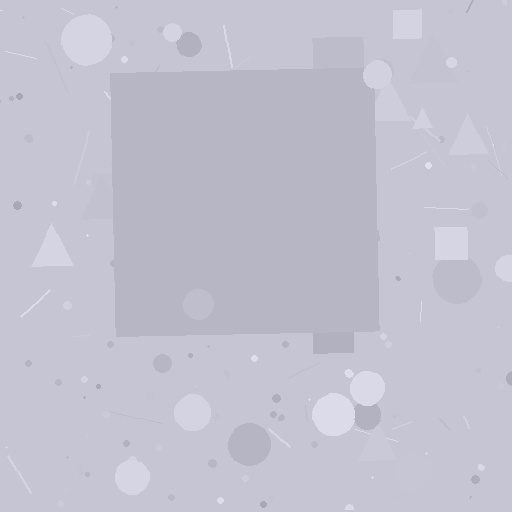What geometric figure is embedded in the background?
A square is embedded in the background.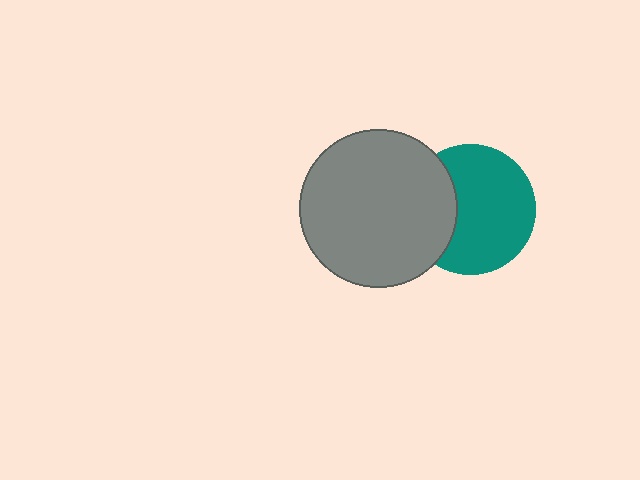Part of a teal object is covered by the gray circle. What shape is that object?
It is a circle.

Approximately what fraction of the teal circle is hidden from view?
Roughly 30% of the teal circle is hidden behind the gray circle.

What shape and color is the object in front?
The object in front is a gray circle.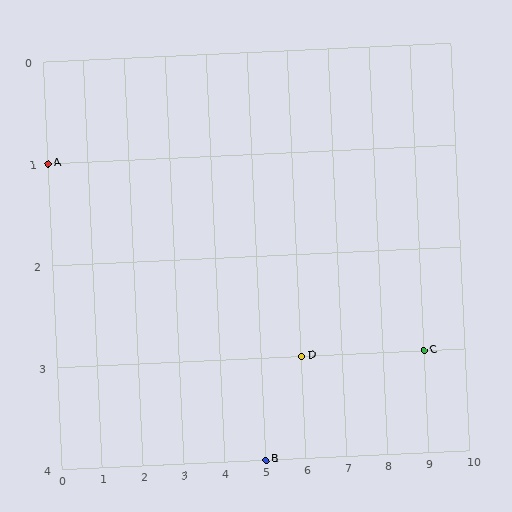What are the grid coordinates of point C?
Point C is at grid coordinates (9, 3).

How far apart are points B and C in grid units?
Points B and C are 4 columns and 1 row apart (about 4.1 grid units diagonally).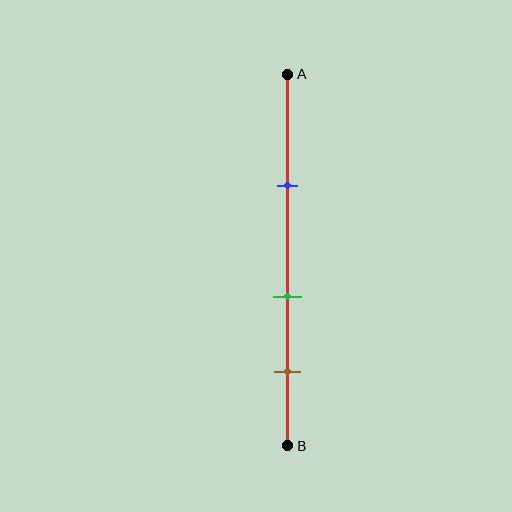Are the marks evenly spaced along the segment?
Yes, the marks are approximately evenly spaced.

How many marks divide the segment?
There are 3 marks dividing the segment.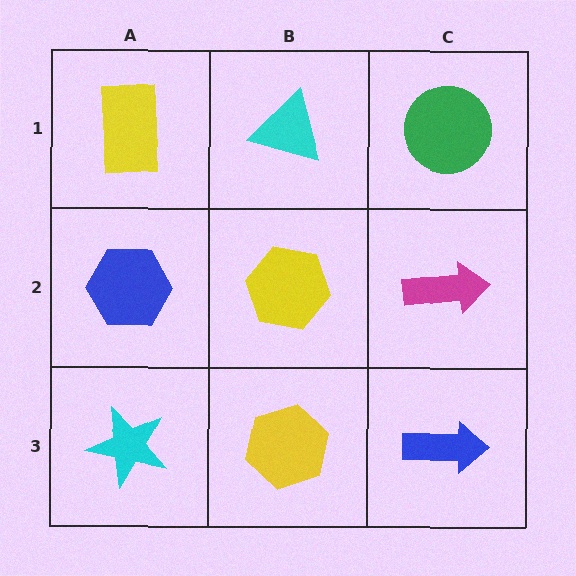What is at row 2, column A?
A blue hexagon.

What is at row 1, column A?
A yellow rectangle.